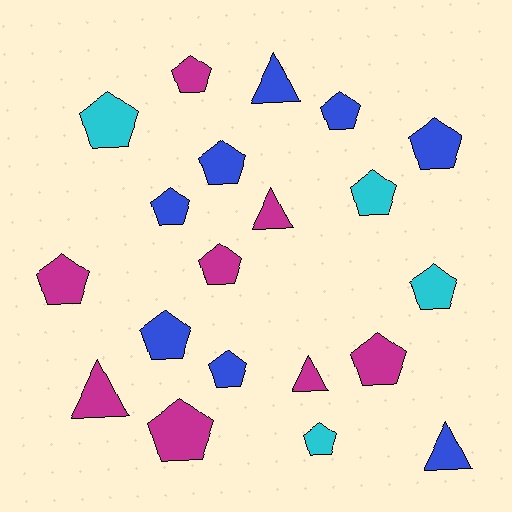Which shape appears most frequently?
Pentagon, with 15 objects.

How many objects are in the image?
There are 20 objects.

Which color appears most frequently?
Magenta, with 8 objects.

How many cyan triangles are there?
There are no cyan triangles.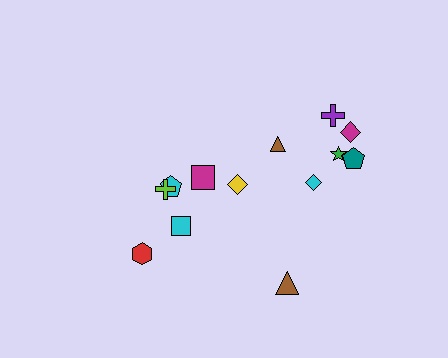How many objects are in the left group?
There are 5 objects.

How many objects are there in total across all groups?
There are 13 objects.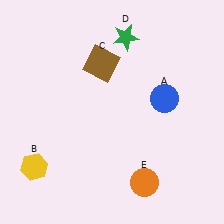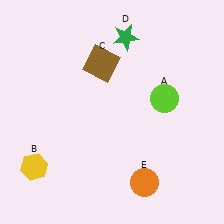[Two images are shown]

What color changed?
The circle (A) changed from blue in Image 1 to lime in Image 2.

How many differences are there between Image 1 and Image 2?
There is 1 difference between the two images.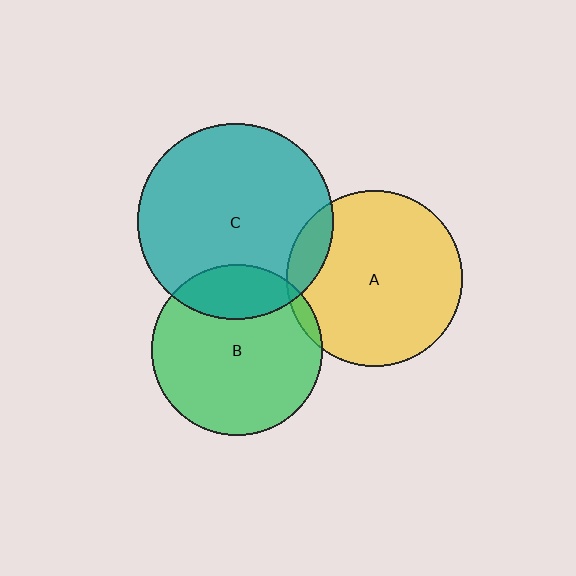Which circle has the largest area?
Circle C (teal).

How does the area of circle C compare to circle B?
Approximately 1.3 times.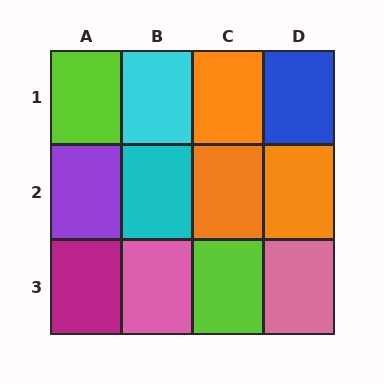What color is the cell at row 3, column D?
Pink.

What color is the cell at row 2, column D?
Orange.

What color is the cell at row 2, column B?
Cyan.